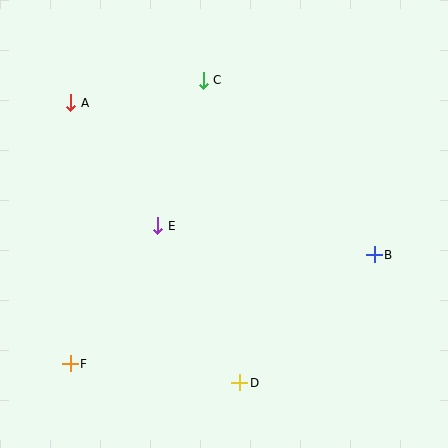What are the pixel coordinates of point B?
Point B is at (374, 255).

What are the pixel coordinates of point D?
Point D is at (240, 383).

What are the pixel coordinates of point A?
Point A is at (71, 103).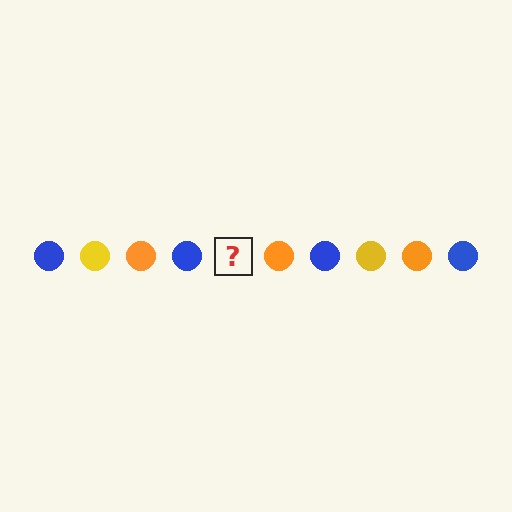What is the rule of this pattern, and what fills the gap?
The rule is that the pattern cycles through blue, yellow, orange circles. The gap should be filled with a yellow circle.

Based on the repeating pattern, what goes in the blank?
The blank should be a yellow circle.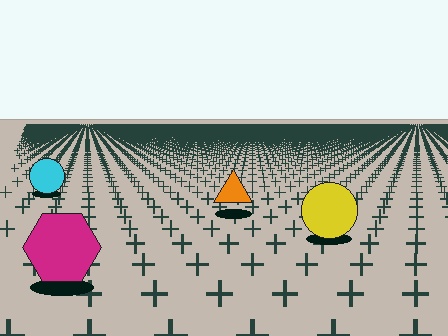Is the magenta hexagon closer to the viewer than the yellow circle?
Yes. The magenta hexagon is closer — you can tell from the texture gradient: the ground texture is coarser near it.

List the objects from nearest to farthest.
From nearest to farthest: the magenta hexagon, the yellow circle, the orange triangle, the cyan circle.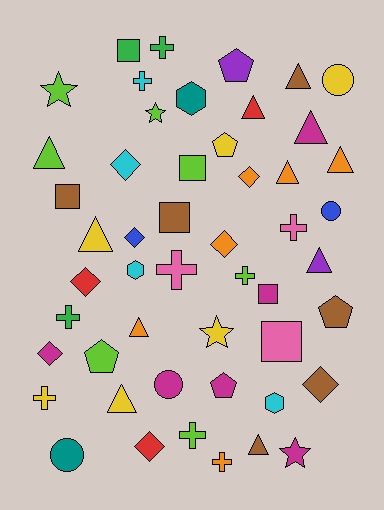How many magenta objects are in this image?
There are 6 magenta objects.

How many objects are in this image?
There are 50 objects.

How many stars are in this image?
There are 4 stars.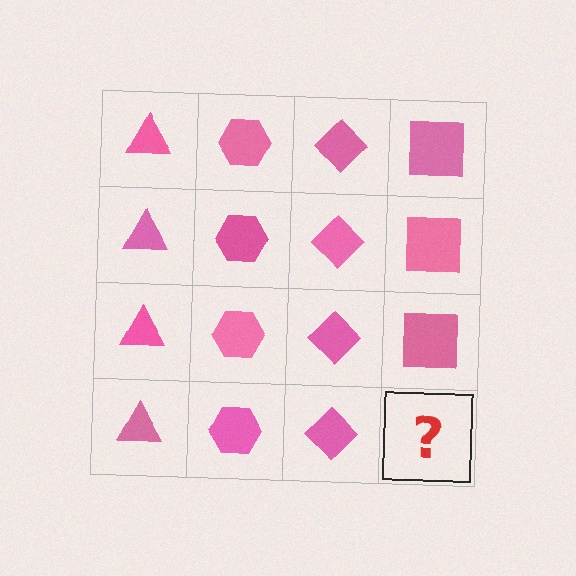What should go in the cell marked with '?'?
The missing cell should contain a pink square.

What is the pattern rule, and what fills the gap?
The rule is that each column has a consistent shape. The gap should be filled with a pink square.